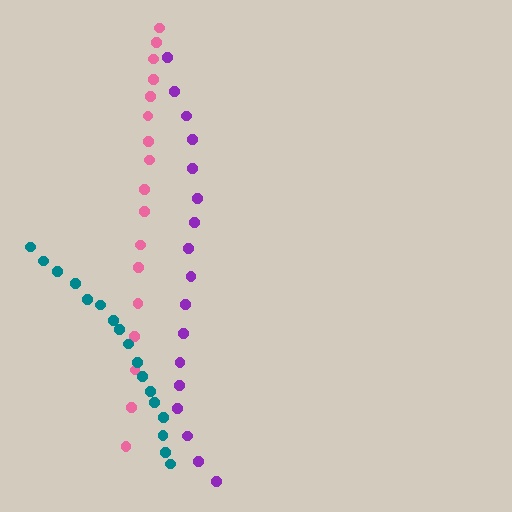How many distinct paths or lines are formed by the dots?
There are 3 distinct paths.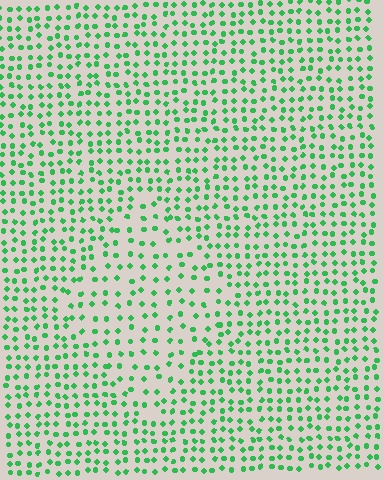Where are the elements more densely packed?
The elements are more densely packed outside the diamond boundary.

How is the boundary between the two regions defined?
The boundary is defined by a change in element density (approximately 1.6x ratio). All elements are the same color, size, and shape.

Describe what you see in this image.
The image contains small green elements arranged at two different densities. A diamond-shaped region is visible where the elements are less densely packed than the surrounding area.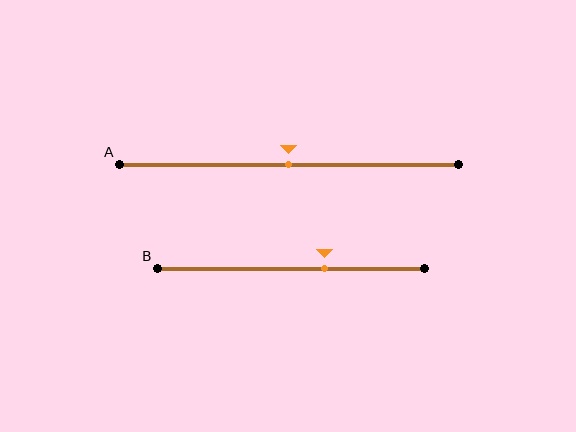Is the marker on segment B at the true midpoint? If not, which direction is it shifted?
No, the marker on segment B is shifted to the right by about 13% of the segment length.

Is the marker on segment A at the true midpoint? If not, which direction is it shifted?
Yes, the marker on segment A is at the true midpoint.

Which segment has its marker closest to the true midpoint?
Segment A has its marker closest to the true midpoint.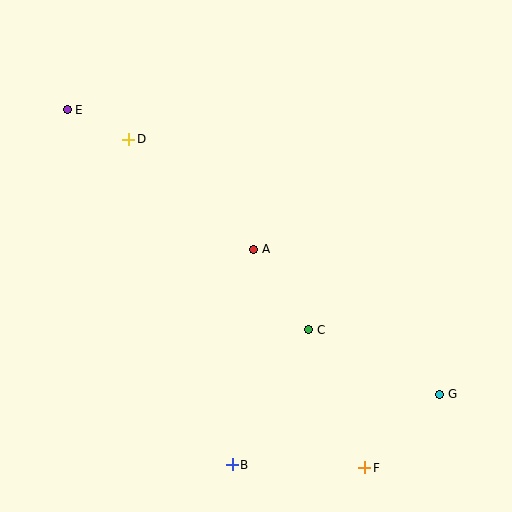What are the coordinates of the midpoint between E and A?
The midpoint between E and A is at (161, 180).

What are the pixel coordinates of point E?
Point E is at (67, 110).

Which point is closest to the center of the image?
Point A at (254, 249) is closest to the center.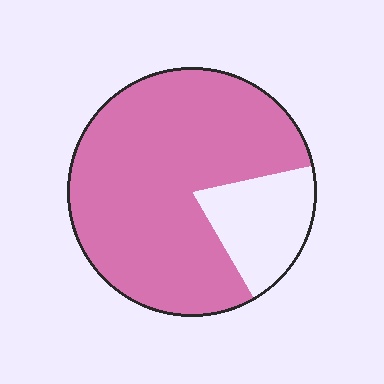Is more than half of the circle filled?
Yes.